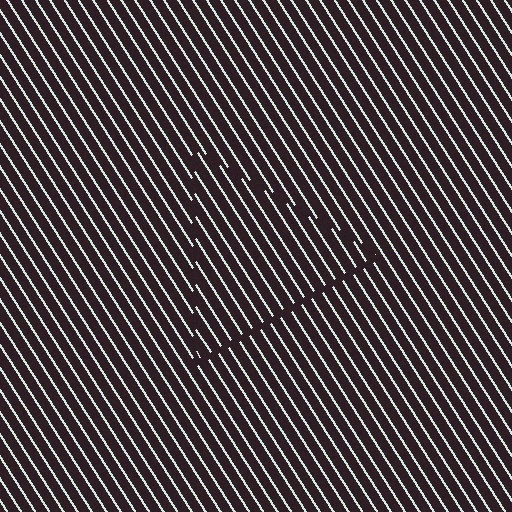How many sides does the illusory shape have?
3 sides — the line-ends trace a triangle.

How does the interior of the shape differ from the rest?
The interior of the shape contains the same grating, shifted by half a period — the contour is defined by the phase discontinuity where line-ends from the inner and outer gratings abut.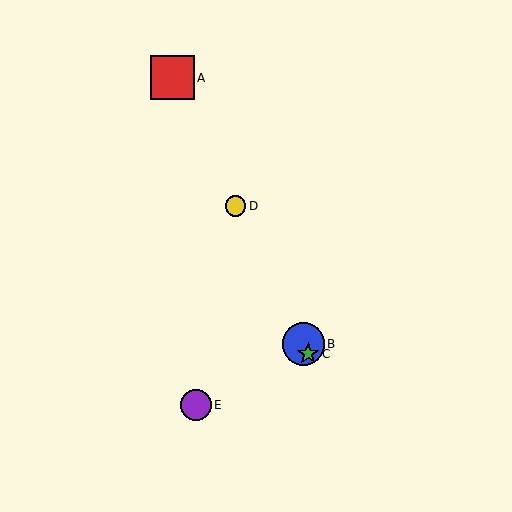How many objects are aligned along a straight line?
4 objects (A, B, C, D) are aligned along a straight line.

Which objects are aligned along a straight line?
Objects A, B, C, D are aligned along a straight line.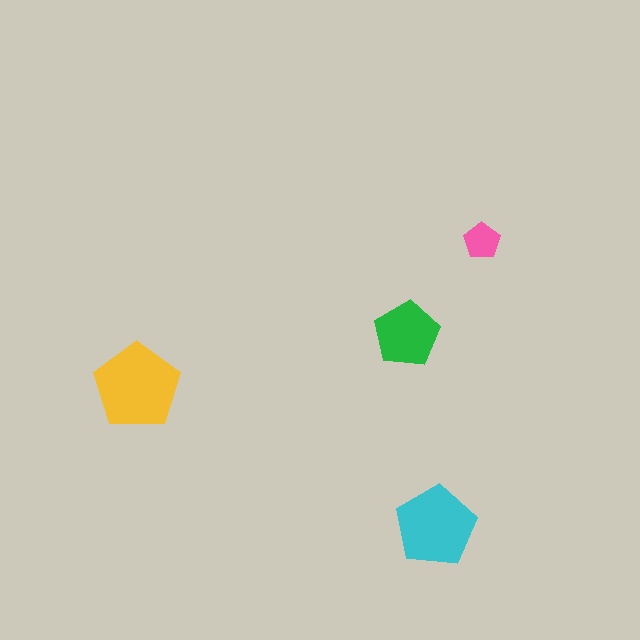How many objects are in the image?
There are 4 objects in the image.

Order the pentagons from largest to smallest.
the yellow one, the cyan one, the green one, the pink one.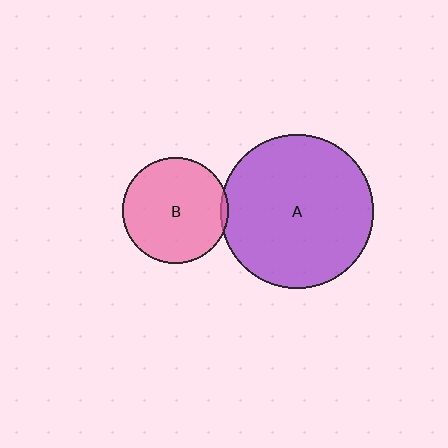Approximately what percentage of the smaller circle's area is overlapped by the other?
Approximately 5%.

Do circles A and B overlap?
Yes.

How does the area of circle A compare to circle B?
Approximately 2.1 times.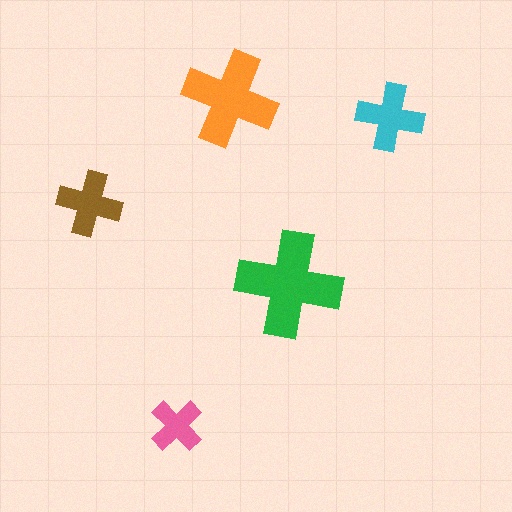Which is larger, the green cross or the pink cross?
The green one.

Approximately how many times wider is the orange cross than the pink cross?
About 2 times wider.